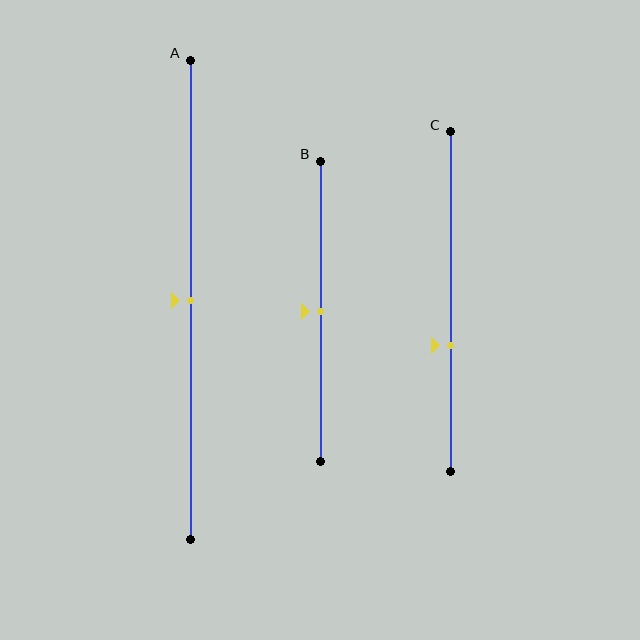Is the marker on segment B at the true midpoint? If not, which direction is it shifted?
Yes, the marker on segment B is at the true midpoint.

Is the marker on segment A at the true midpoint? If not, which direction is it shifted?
Yes, the marker on segment A is at the true midpoint.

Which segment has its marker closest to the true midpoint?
Segment A has its marker closest to the true midpoint.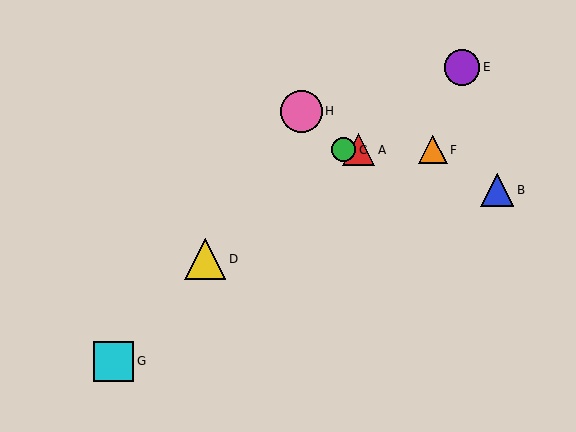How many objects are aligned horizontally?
3 objects (A, C, F) are aligned horizontally.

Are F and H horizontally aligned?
No, F is at y≈150 and H is at y≈111.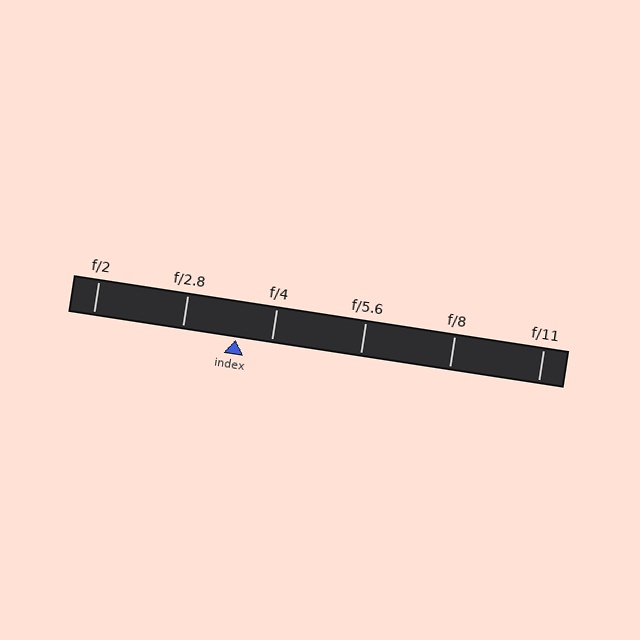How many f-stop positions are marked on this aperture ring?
There are 6 f-stop positions marked.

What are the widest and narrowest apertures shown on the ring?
The widest aperture shown is f/2 and the narrowest is f/11.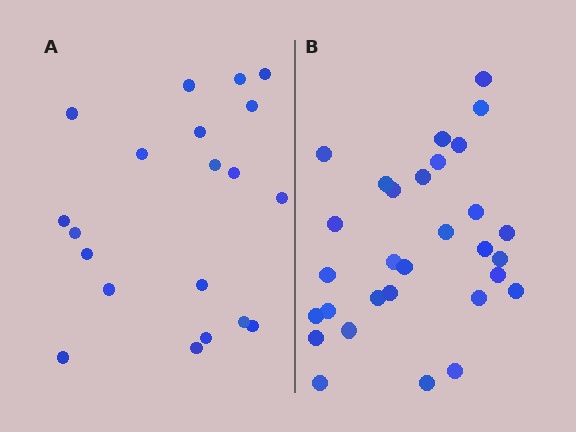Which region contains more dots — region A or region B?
Region B (the right region) has more dots.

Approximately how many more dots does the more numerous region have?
Region B has roughly 10 or so more dots than region A.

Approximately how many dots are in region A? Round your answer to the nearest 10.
About 20 dots.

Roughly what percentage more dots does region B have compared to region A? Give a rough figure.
About 50% more.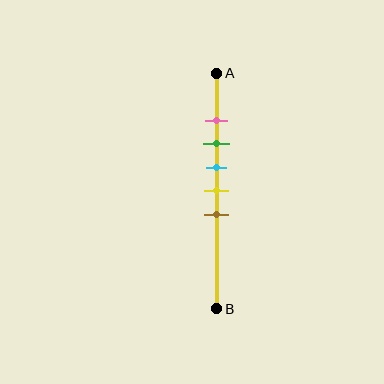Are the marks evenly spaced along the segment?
Yes, the marks are approximately evenly spaced.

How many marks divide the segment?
There are 5 marks dividing the segment.